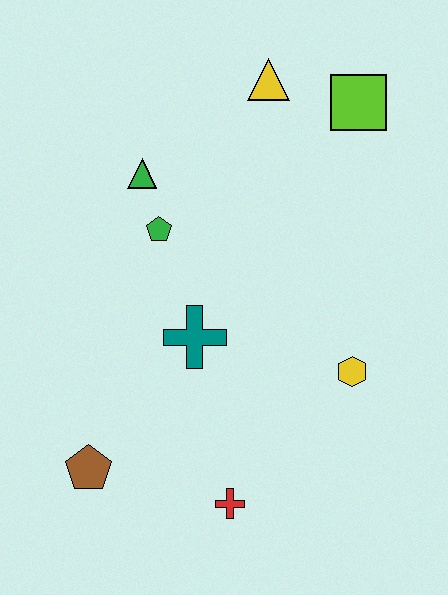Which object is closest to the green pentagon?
The green triangle is closest to the green pentagon.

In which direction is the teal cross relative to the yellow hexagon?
The teal cross is to the left of the yellow hexagon.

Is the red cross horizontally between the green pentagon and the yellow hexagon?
Yes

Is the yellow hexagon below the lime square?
Yes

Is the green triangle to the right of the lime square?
No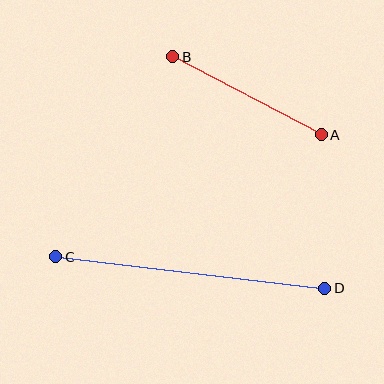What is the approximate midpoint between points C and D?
The midpoint is at approximately (190, 272) pixels.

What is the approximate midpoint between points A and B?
The midpoint is at approximately (247, 96) pixels.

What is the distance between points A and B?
The distance is approximately 168 pixels.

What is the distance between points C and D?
The distance is approximately 271 pixels.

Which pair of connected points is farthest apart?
Points C and D are farthest apart.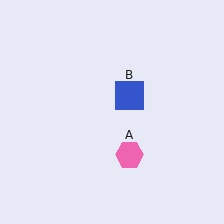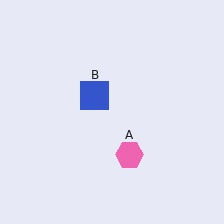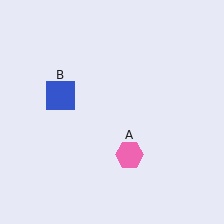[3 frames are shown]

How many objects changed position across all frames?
1 object changed position: blue square (object B).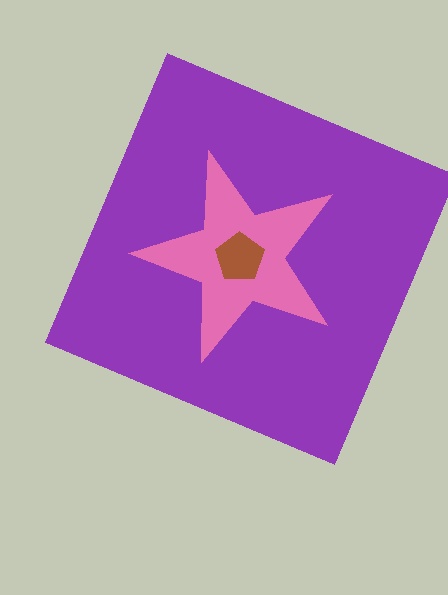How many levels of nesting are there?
3.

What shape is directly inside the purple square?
The pink star.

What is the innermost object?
The brown pentagon.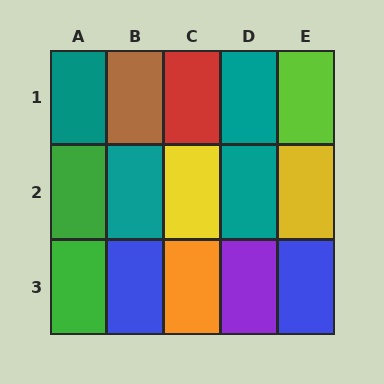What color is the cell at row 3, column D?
Purple.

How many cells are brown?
1 cell is brown.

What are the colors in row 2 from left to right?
Green, teal, yellow, teal, yellow.